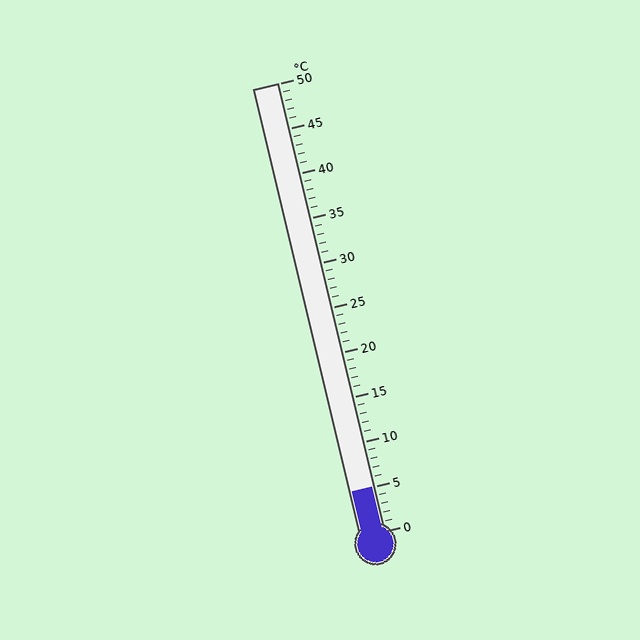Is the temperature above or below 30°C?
The temperature is below 30°C.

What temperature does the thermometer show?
The thermometer shows approximately 5°C.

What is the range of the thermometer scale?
The thermometer scale ranges from 0°C to 50°C.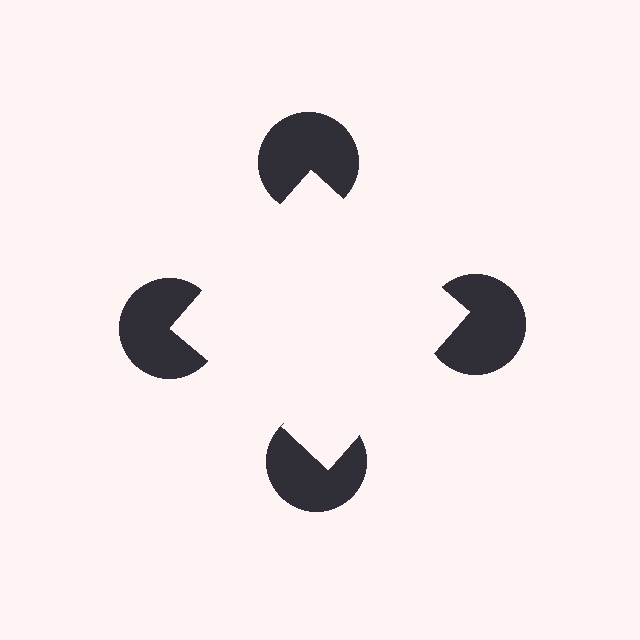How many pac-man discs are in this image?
There are 4 — one at each vertex of the illusory square.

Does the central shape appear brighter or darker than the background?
It typically appears slightly brighter than the background, even though no actual brightness change is drawn.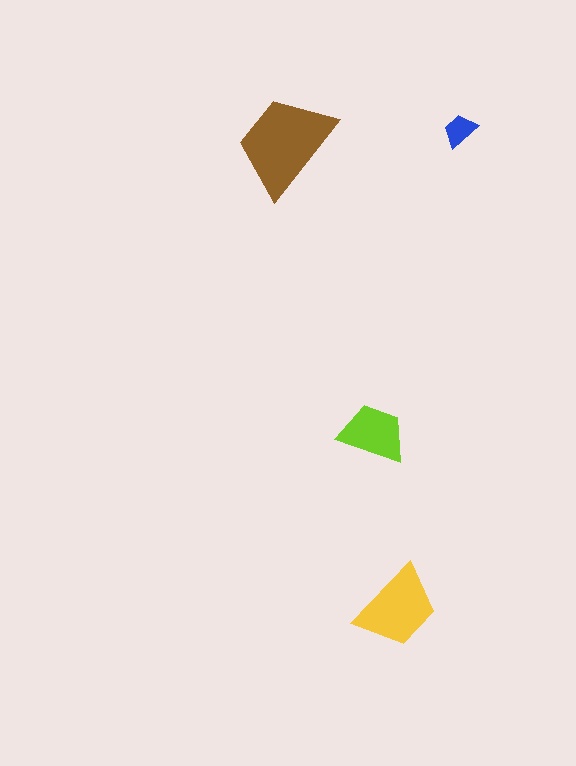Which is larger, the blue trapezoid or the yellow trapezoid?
The yellow one.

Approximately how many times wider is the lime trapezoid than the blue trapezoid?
About 2 times wider.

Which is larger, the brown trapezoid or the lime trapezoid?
The brown one.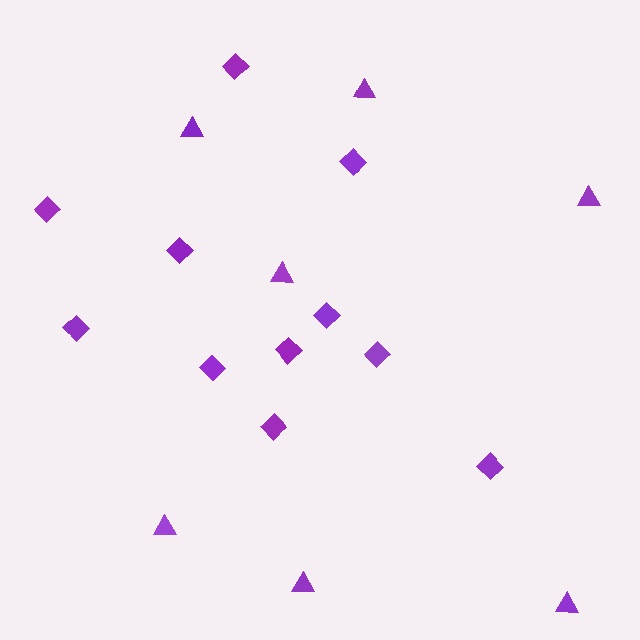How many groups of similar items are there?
There are 2 groups: one group of diamonds (11) and one group of triangles (7).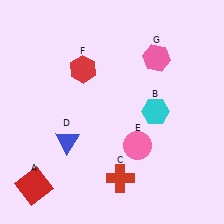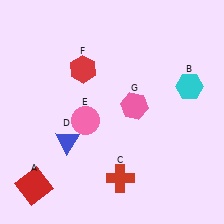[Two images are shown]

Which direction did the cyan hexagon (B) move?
The cyan hexagon (B) moved right.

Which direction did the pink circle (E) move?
The pink circle (E) moved left.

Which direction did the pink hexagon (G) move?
The pink hexagon (G) moved down.